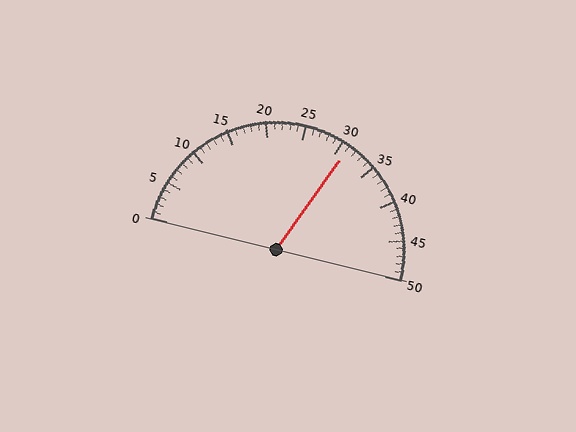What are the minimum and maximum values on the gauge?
The gauge ranges from 0 to 50.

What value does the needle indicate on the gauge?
The needle indicates approximately 31.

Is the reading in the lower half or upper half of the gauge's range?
The reading is in the upper half of the range (0 to 50).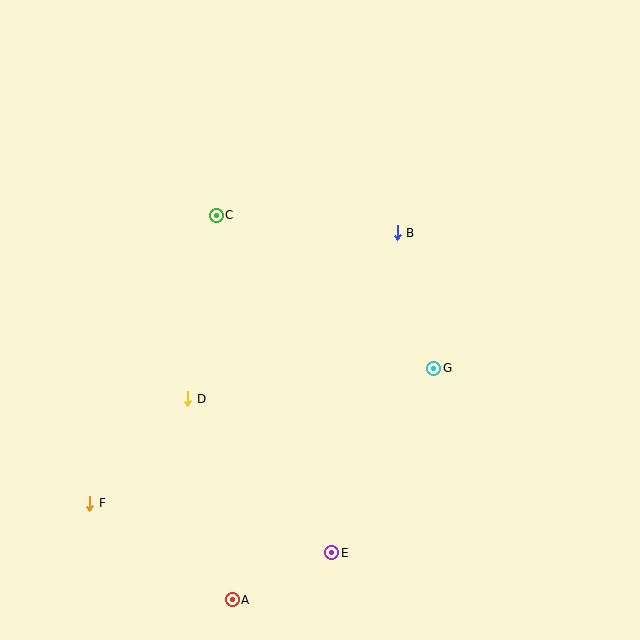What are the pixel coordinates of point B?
Point B is at (397, 233).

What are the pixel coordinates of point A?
Point A is at (232, 600).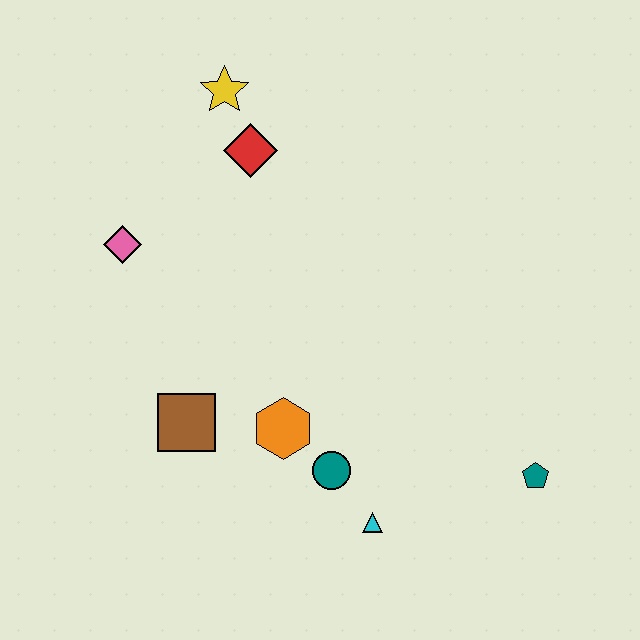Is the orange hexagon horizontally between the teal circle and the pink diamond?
Yes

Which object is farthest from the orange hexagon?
The yellow star is farthest from the orange hexagon.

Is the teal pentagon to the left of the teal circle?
No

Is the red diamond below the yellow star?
Yes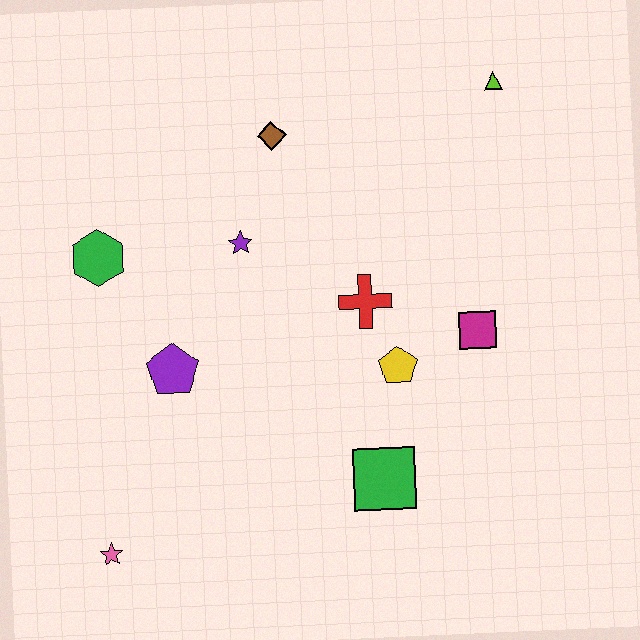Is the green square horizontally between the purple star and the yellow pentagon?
Yes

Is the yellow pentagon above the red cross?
No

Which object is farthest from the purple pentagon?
The lime triangle is farthest from the purple pentagon.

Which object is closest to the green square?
The yellow pentagon is closest to the green square.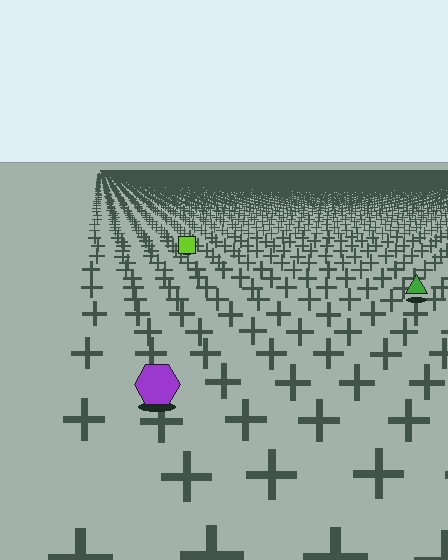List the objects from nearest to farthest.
From nearest to farthest: the purple hexagon, the green triangle, the lime square.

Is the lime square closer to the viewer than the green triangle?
No. The green triangle is closer — you can tell from the texture gradient: the ground texture is coarser near it.